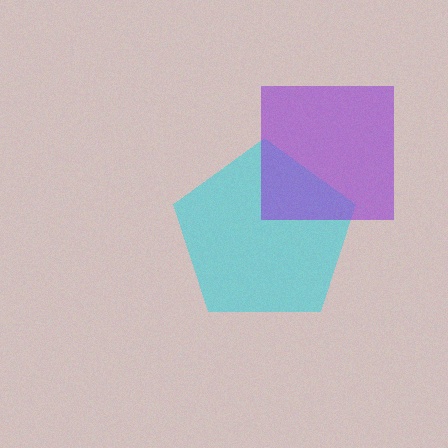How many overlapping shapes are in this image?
There are 2 overlapping shapes in the image.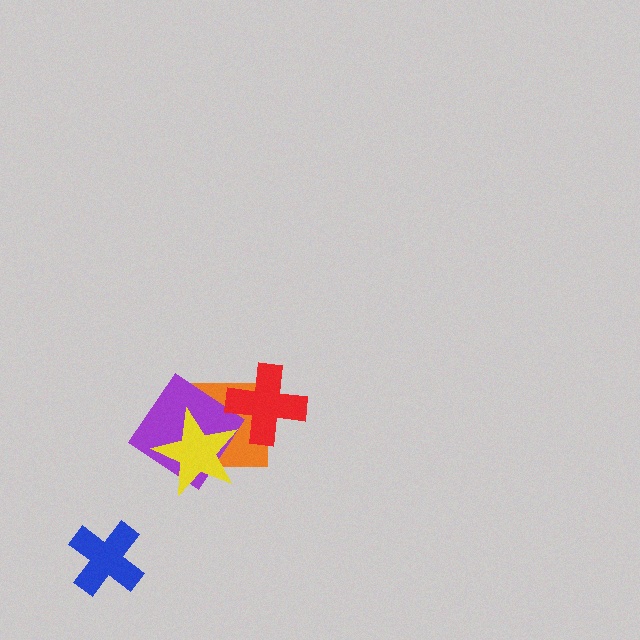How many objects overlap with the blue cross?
0 objects overlap with the blue cross.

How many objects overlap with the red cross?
1 object overlaps with the red cross.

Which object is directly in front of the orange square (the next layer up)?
The purple diamond is directly in front of the orange square.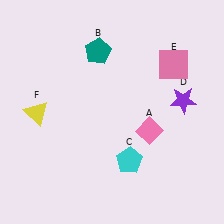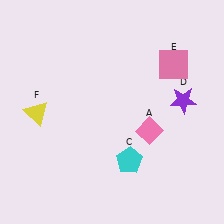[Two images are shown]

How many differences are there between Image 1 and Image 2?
There is 1 difference between the two images.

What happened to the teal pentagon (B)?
The teal pentagon (B) was removed in Image 2. It was in the top-left area of Image 1.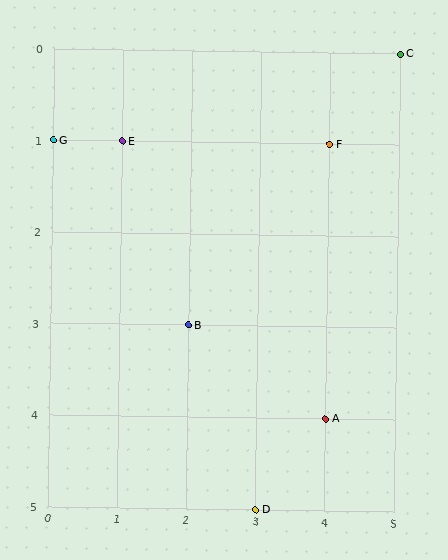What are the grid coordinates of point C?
Point C is at grid coordinates (5, 0).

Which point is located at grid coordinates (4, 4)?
Point A is at (4, 4).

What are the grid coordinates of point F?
Point F is at grid coordinates (4, 1).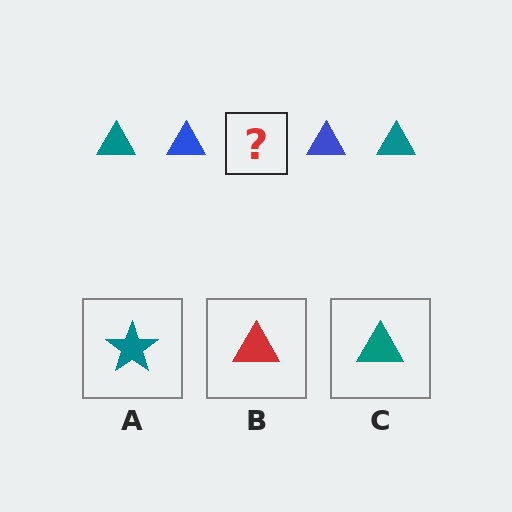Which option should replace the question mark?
Option C.